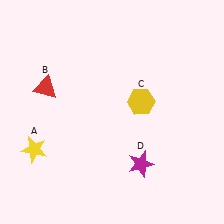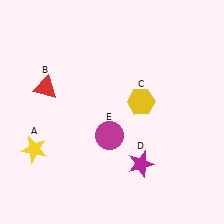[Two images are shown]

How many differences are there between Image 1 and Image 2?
There is 1 difference between the two images.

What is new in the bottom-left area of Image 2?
A magenta circle (E) was added in the bottom-left area of Image 2.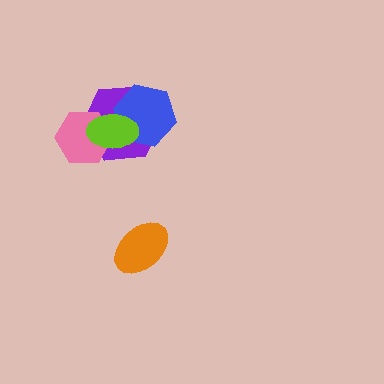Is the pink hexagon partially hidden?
Yes, it is partially covered by another shape.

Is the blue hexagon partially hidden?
Yes, it is partially covered by another shape.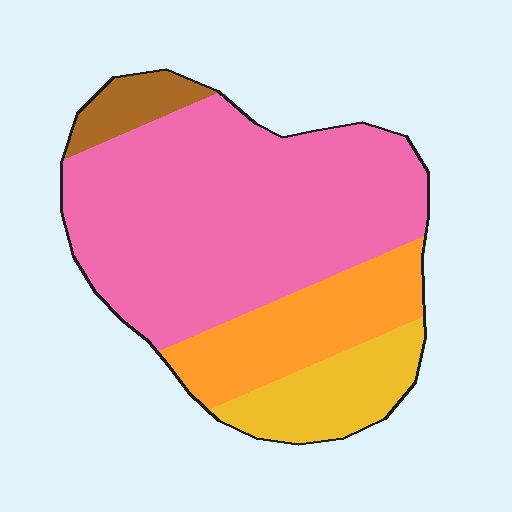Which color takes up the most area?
Pink, at roughly 60%.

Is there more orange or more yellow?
Orange.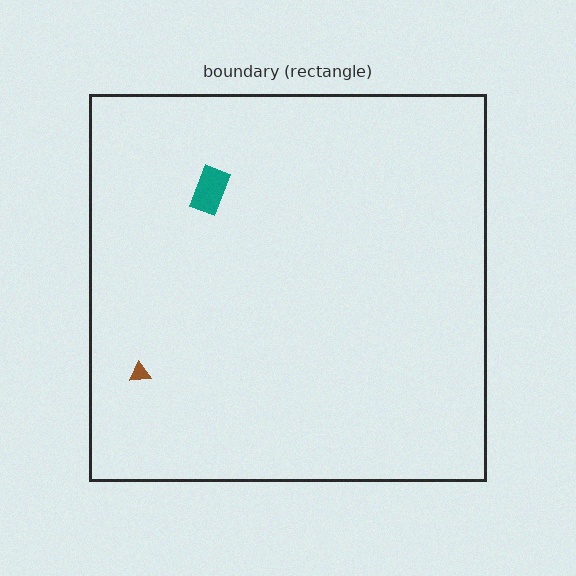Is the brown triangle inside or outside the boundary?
Inside.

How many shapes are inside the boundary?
2 inside, 0 outside.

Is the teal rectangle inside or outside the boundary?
Inside.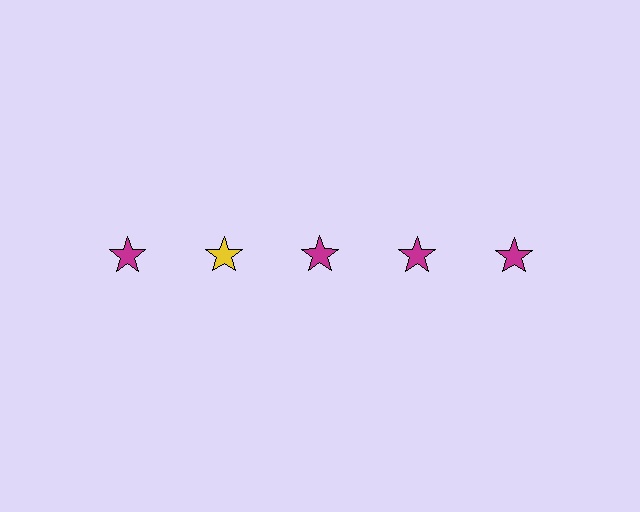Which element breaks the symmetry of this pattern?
The yellow star in the top row, second from left column breaks the symmetry. All other shapes are magenta stars.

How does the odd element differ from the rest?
It has a different color: yellow instead of magenta.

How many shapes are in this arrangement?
There are 5 shapes arranged in a grid pattern.